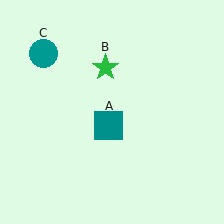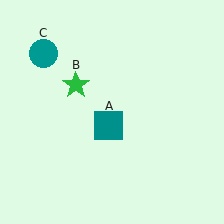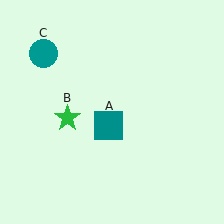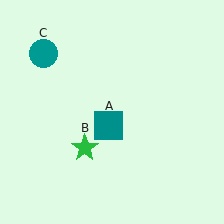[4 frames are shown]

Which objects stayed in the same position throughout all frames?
Teal square (object A) and teal circle (object C) remained stationary.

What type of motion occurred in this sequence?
The green star (object B) rotated counterclockwise around the center of the scene.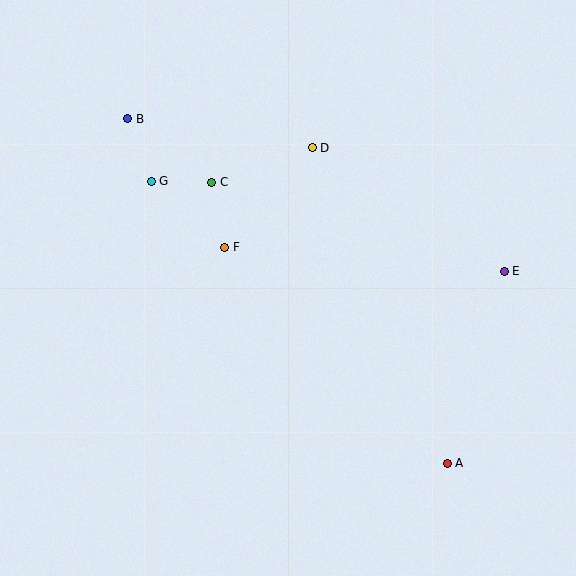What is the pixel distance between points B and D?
The distance between B and D is 187 pixels.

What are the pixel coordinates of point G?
Point G is at (151, 181).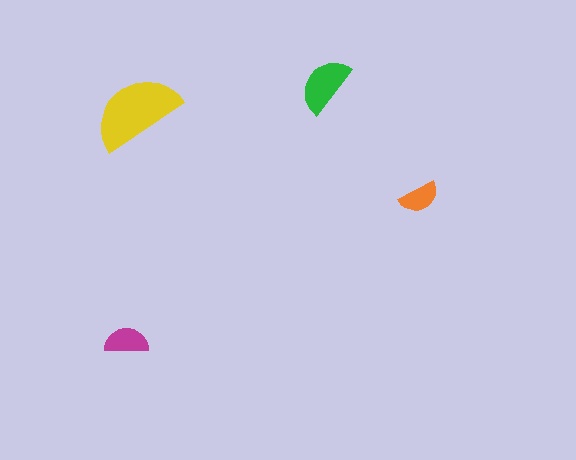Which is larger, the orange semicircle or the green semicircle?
The green one.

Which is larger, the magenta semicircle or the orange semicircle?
The magenta one.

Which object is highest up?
The green semicircle is topmost.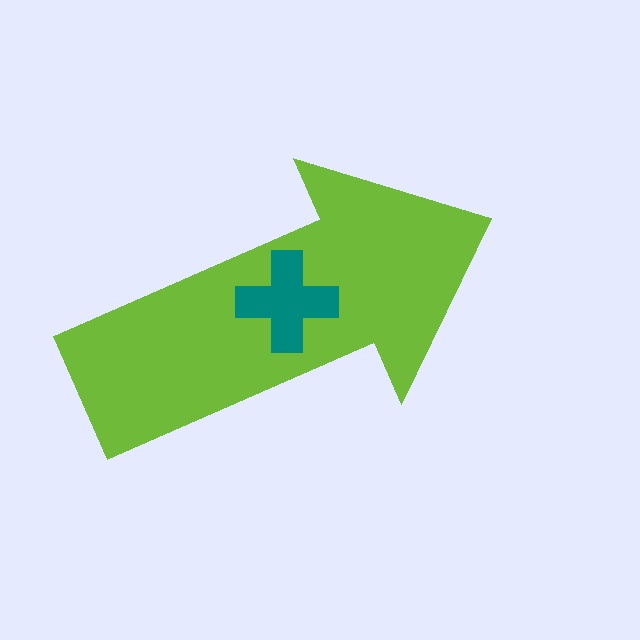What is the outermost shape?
The lime arrow.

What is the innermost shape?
The teal cross.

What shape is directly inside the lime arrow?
The teal cross.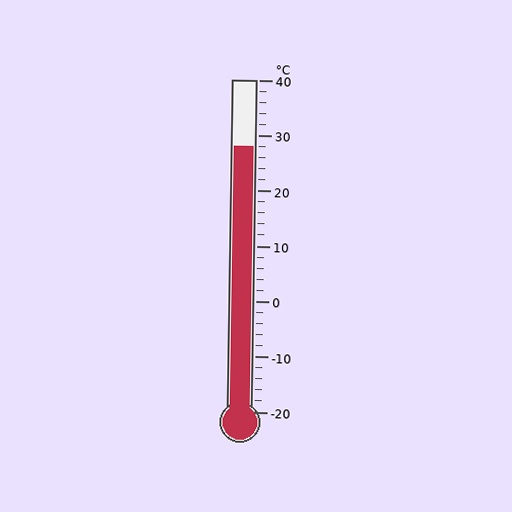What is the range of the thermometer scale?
The thermometer scale ranges from -20°C to 40°C.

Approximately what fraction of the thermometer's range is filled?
The thermometer is filled to approximately 80% of its range.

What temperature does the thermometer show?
The thermometer shows approximately 28°C.